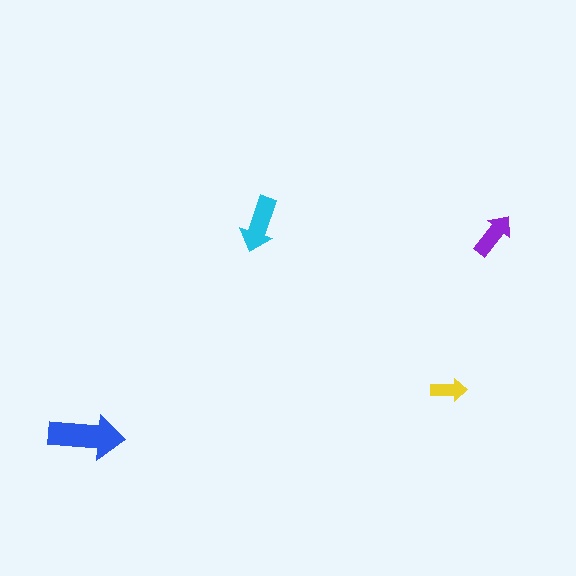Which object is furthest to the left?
The blue arrow is leftmost.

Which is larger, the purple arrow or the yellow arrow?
The purple one.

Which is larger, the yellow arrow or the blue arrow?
The blue one.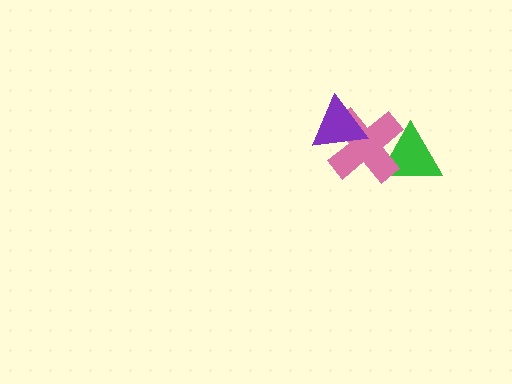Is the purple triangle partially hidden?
No, no other shape covers it.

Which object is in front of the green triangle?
The pink cross is in front of the green triangle.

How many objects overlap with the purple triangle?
1 object overlaps with the purple triangle.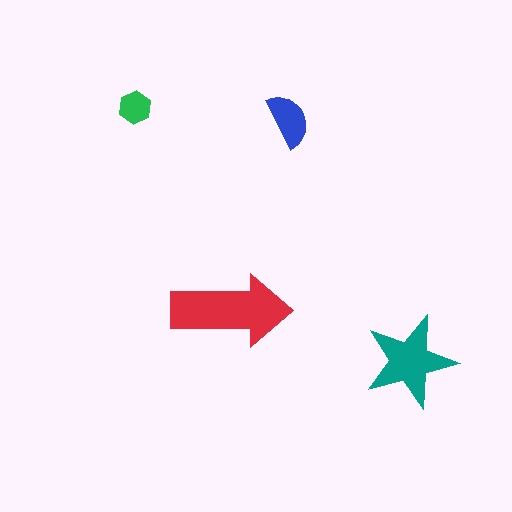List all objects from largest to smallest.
The red arrow, the teal star, the blue semicircle, the green hexagon.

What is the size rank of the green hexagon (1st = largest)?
4th.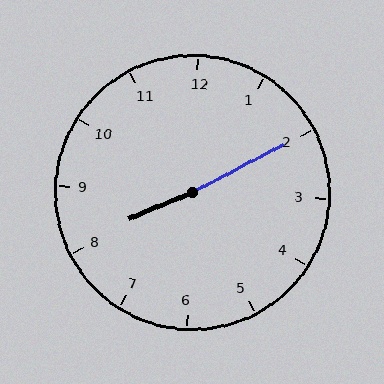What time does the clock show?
8:10.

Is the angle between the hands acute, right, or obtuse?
It is obtuse.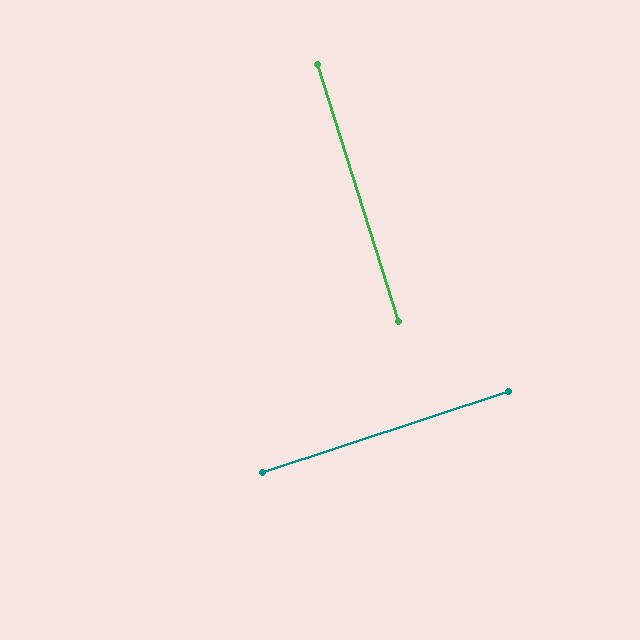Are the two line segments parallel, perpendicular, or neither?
Perpendicular — they meet at approximately 90°.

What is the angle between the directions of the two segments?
Approximately 90 degrees.